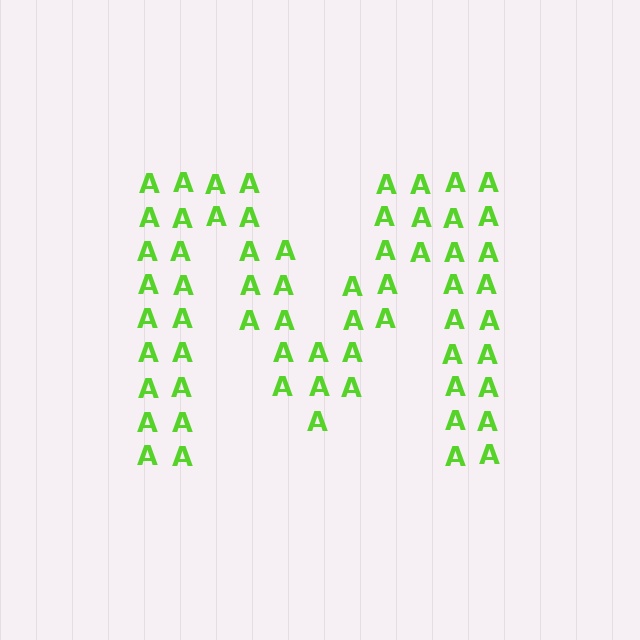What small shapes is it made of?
It is made of small letter A's.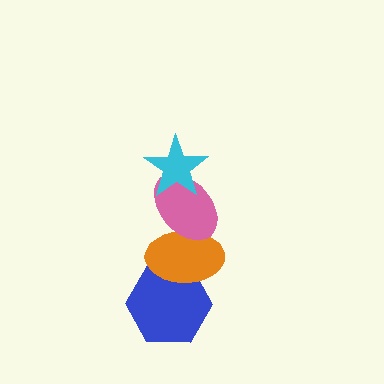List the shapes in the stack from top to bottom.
From top to bottom: the cyan star, the pink ellipse, the orange ellipse, the blue hexagon.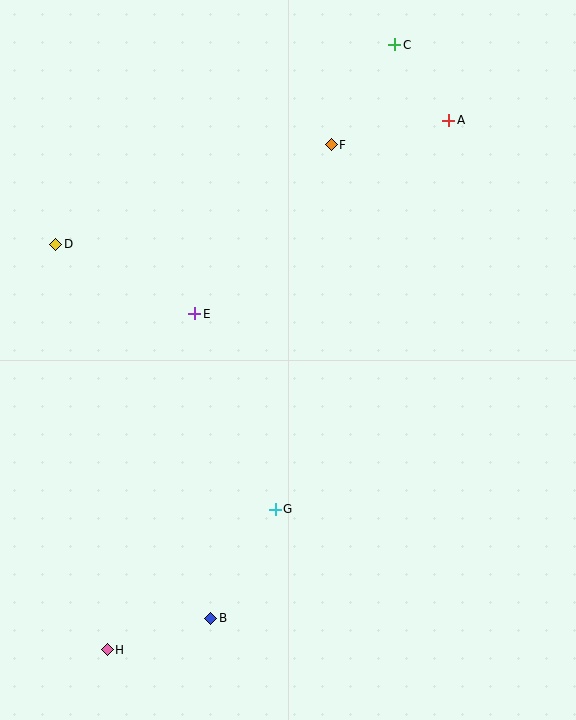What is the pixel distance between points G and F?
The distance between G and F is 369 pixels.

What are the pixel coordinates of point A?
Point A is at (449, 120).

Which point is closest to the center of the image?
Point E at (195, 314) is closest to the center.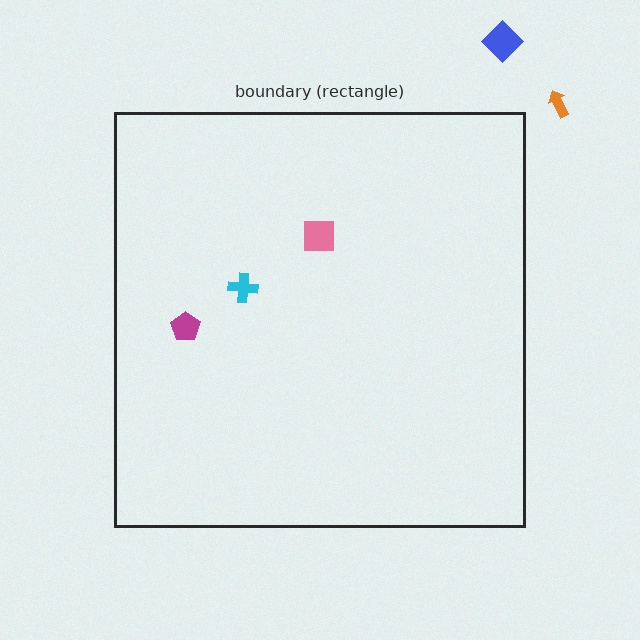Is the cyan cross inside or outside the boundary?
Inside.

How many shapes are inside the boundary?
3 inside, 2 outside.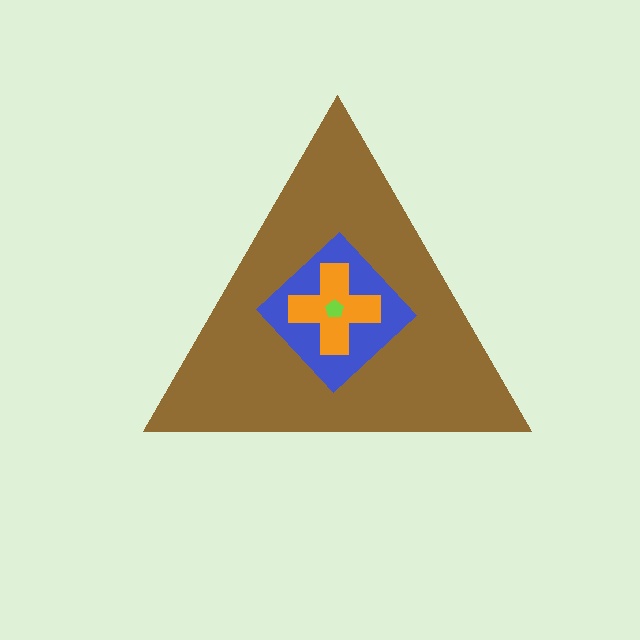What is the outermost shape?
The brown triangle.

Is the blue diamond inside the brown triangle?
Yes.